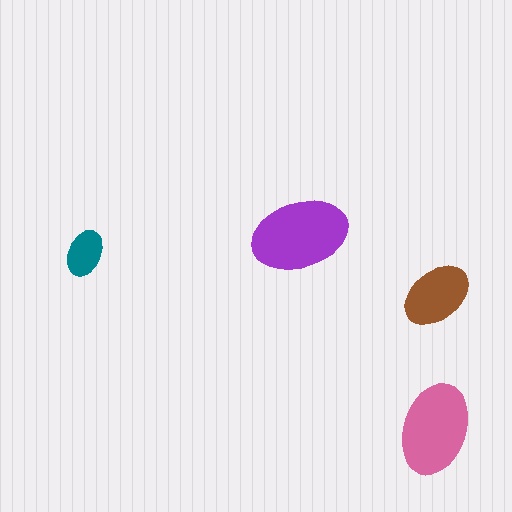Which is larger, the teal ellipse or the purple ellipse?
The purple one.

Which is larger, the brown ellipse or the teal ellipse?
The brown one.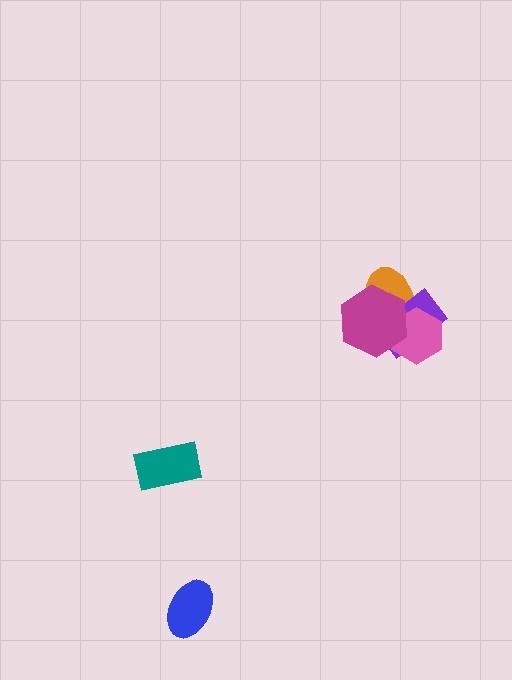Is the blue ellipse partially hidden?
No, no other shape covers it.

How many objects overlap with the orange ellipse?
3 objects overlap with the orange ellipse.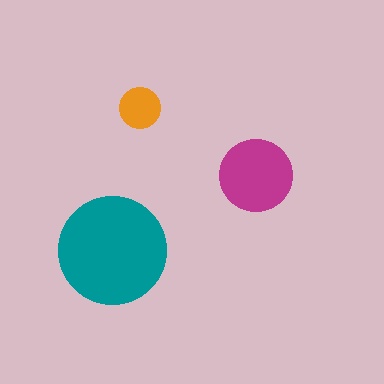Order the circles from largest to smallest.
the teal one, the magenta one, the orange one.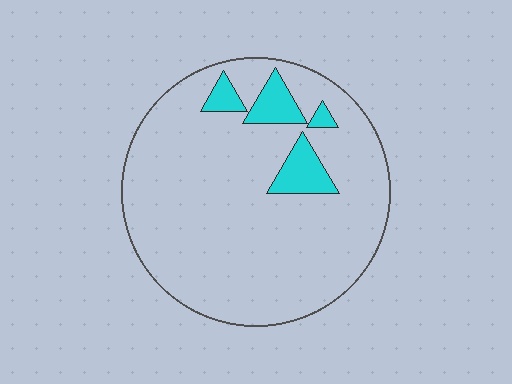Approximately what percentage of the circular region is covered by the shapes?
Approximately 10%.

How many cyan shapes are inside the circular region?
4.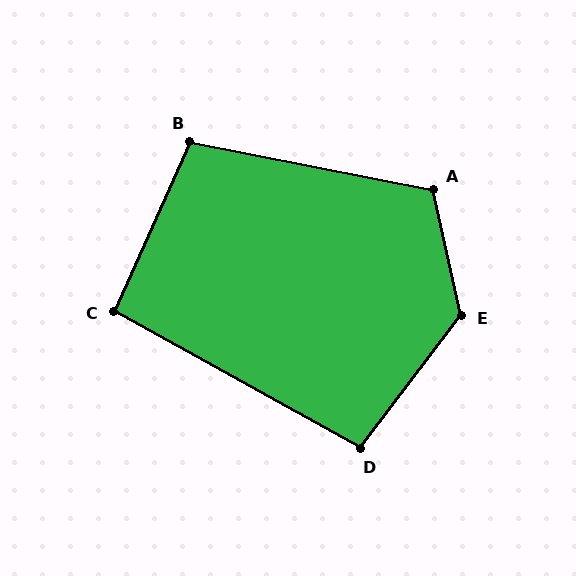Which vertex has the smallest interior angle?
C, at approximately 95 degrees.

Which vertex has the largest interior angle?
E, at approximately 130 degrees.